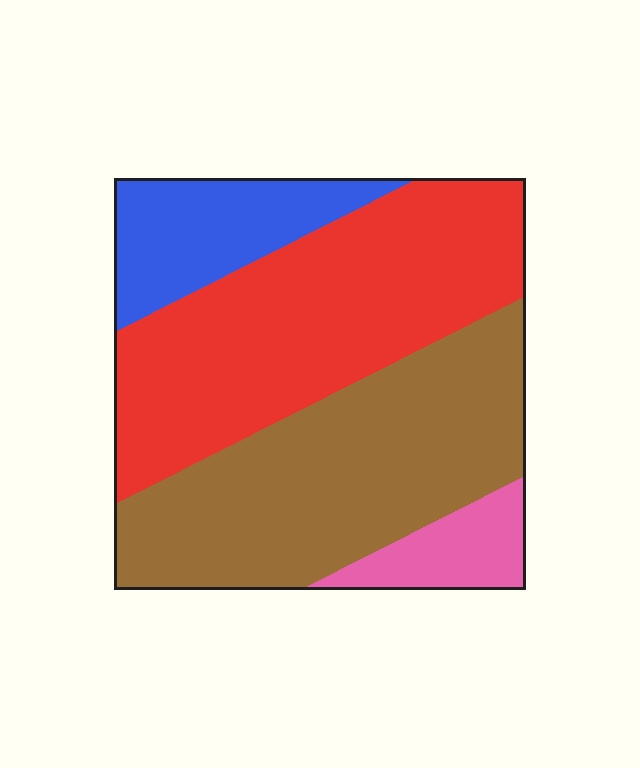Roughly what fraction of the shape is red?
Red covers roughly 40% of the shape.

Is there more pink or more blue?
Blue.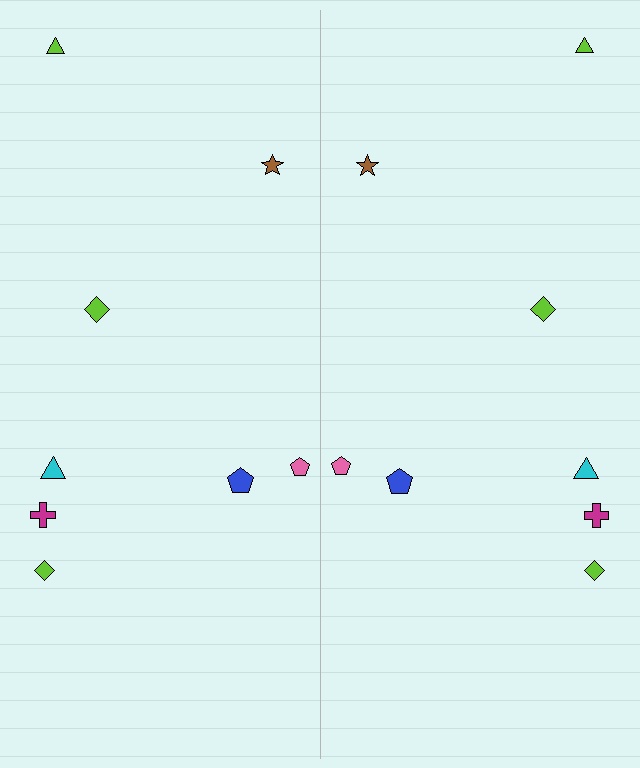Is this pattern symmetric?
Yes, this pattern has bilateral (reflection) symmetry.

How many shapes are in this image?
There are 16 shapes in this image.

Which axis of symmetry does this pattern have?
The pattern has a vertical axis of symmetry running through the center of the image.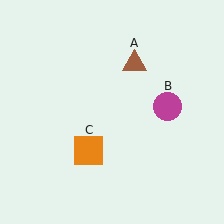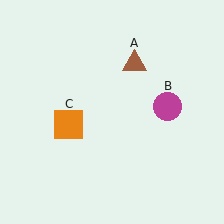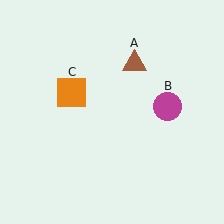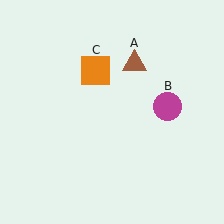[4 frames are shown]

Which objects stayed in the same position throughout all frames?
Brown triangle (object A) and magenta circle (object B) remained stationary.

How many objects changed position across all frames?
1 object changed position: orange square (object C).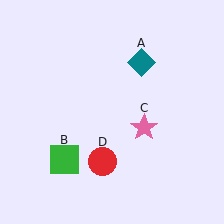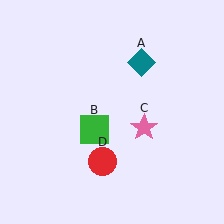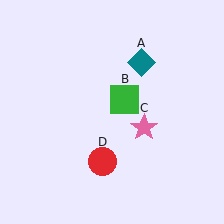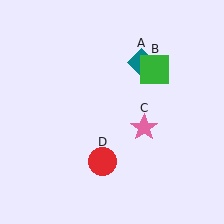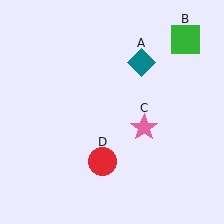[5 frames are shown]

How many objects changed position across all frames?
1 object changed position: green square (object B).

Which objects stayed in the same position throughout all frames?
Teal diamond (object A) and pink star (object C) and red circle (object D) remained stationary.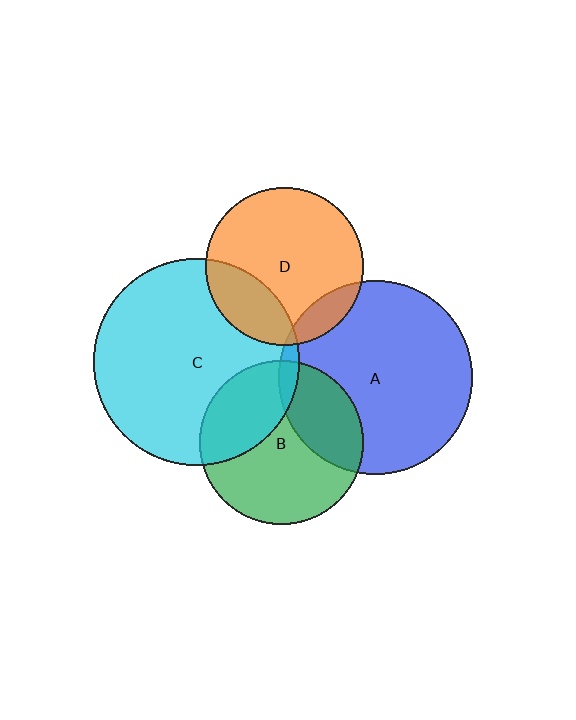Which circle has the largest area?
Circle C (cyan).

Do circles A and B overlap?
Yes.